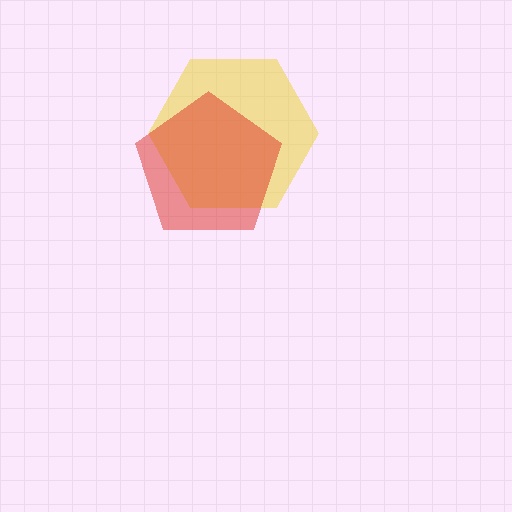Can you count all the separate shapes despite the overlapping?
Yes, there are 2 separate shapes.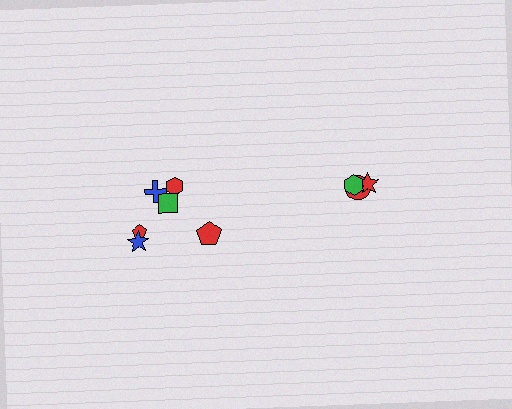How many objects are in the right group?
There are 3 objects.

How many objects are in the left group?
There are 6 objects.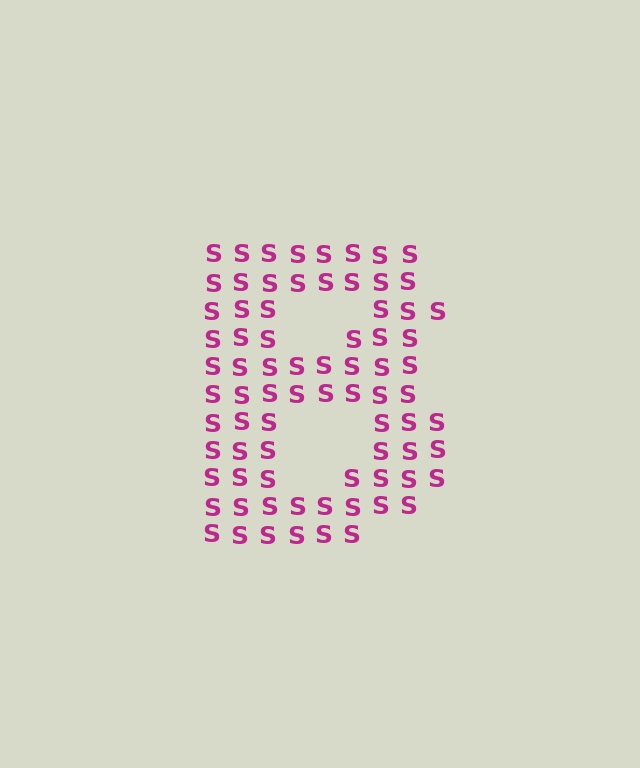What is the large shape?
The large shape is the letter B.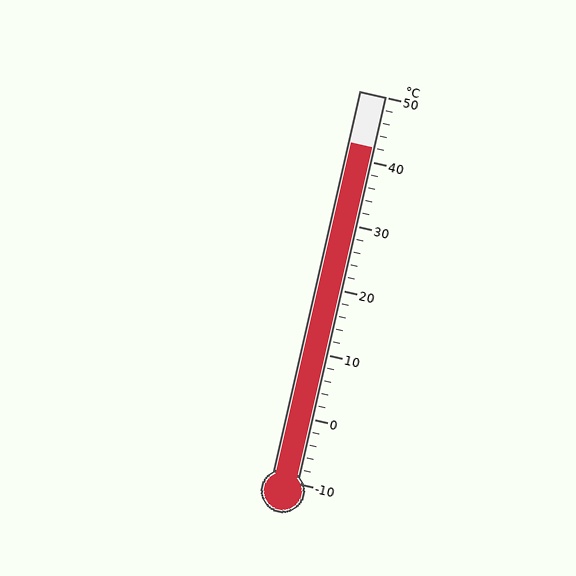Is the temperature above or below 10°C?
The temperature is above 10°C.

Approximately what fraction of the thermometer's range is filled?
The thermometer is filled to approximately 85% of its range.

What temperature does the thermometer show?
The thermometer shows approximately 42°C.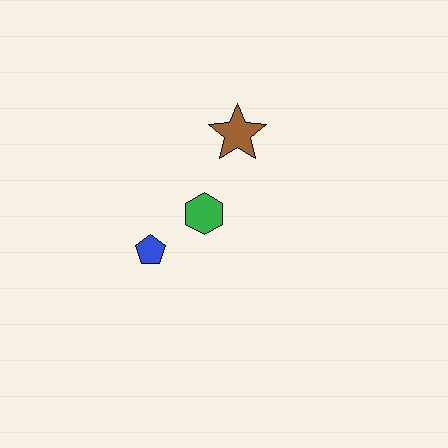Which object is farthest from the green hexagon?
The brown star is farthest from the green hexagon.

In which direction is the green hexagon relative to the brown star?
The green hexagon is below the brown star.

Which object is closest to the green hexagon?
The blue pentagon is closest to the green hexagon.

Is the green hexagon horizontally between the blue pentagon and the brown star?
Yes